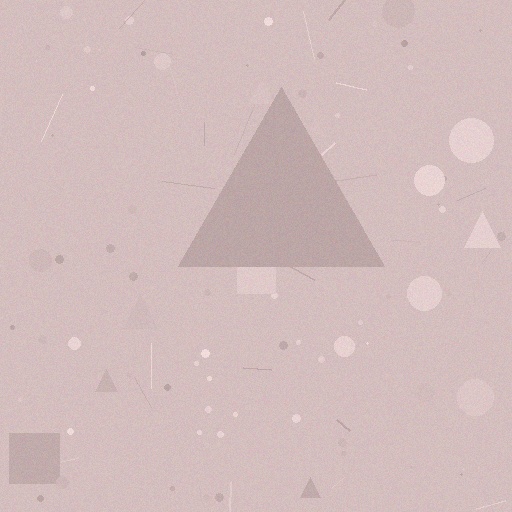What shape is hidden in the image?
A triangle is hidden in the image.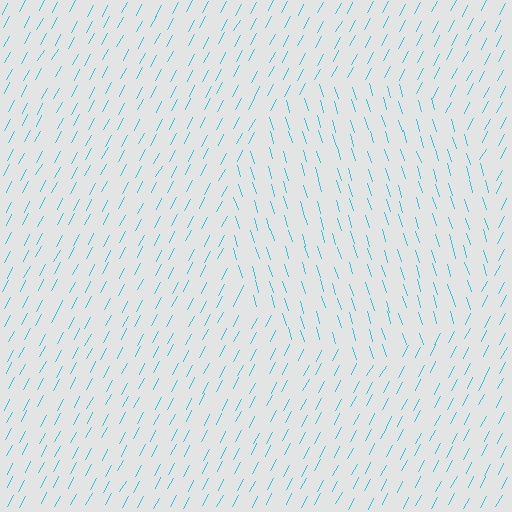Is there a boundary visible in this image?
Yes, there is a texture boundary formed by a change in line orientation.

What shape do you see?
I see a circle.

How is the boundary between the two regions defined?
The boundary is defined purely by a change in line orientation (approximately 45 degrees difference). All lines are the same color and thickness.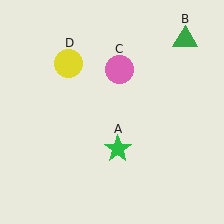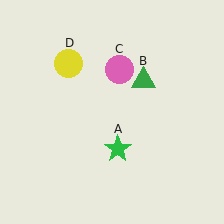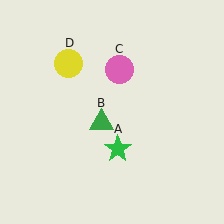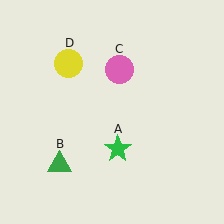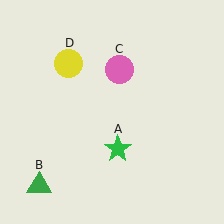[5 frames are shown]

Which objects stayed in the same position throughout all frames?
Green star (object A) and pink circle (object C) and yellow circle (object D) remained stationary.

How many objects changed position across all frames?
1 object changed position: green triangle (object B).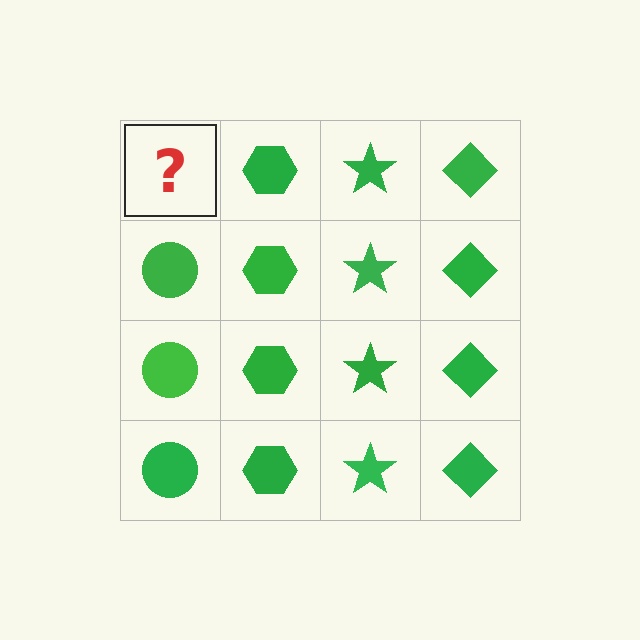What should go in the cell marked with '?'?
The missing cell should contain a green circle.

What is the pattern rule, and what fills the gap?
The rule is that each column has a consistent shape. The gap should be filled with a green circle.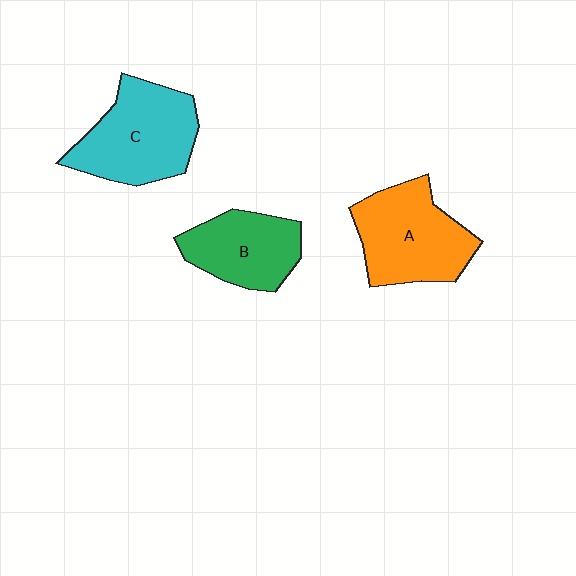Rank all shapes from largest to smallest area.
From largest to smallest: C (cyan), A (orange), B (green).